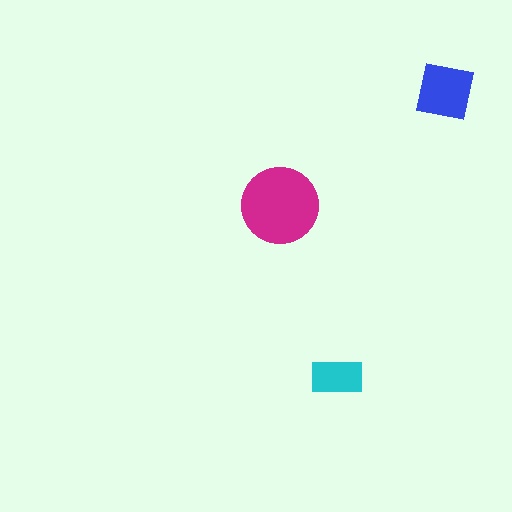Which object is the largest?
The magenta circle.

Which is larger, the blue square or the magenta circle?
The magenta circle.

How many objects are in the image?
There are 3 objects in the image.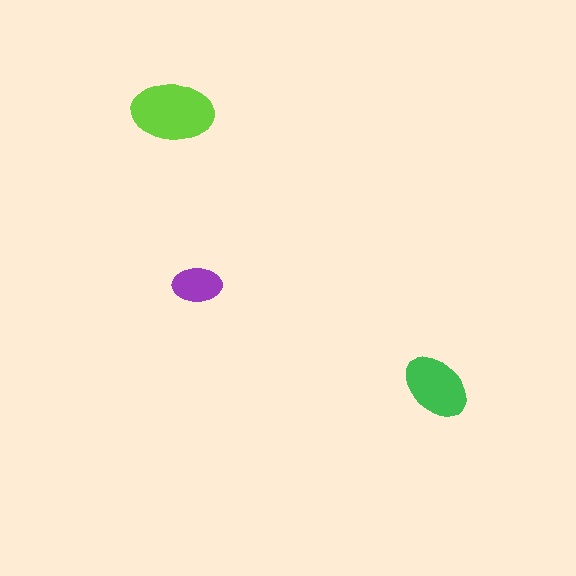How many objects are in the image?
There are 3 objects in the image.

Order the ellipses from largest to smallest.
the lime one, the green one, the purple one.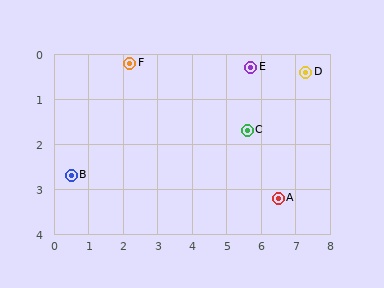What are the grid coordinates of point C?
Point C is at approximately (5.6, 1.7).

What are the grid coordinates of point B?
Point B is at approximately (0.5, 2.7).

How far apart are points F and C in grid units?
Points F and C are about 3.7 grid units apart.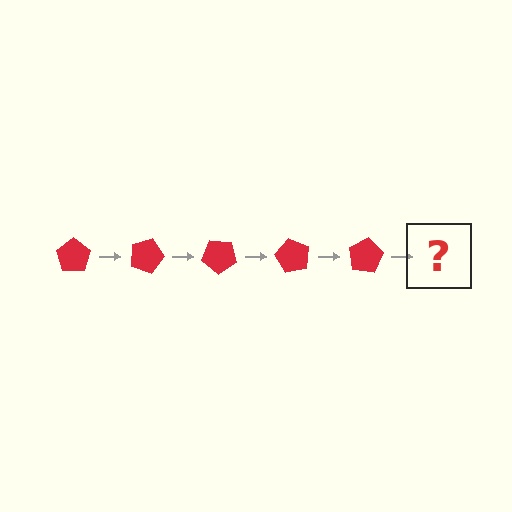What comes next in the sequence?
The next element should be a red pentagon rotated 100 degrees.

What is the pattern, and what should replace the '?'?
The pattern is that the pentagon rotates 20 degrees each step. The '?' should be a red pentagon rotated 100 degrees.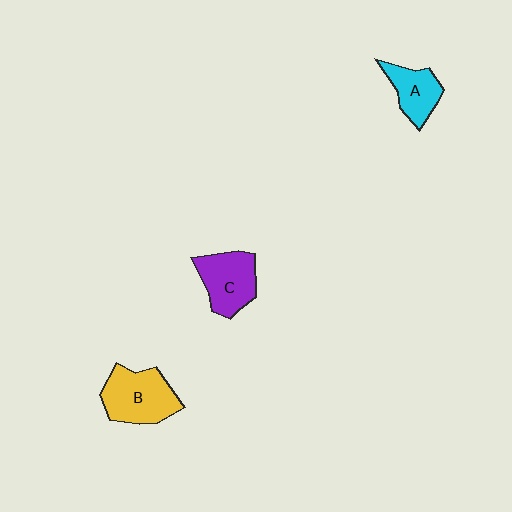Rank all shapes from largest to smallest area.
From largest to smallest: B (yellow), C (purple), A (cyan).